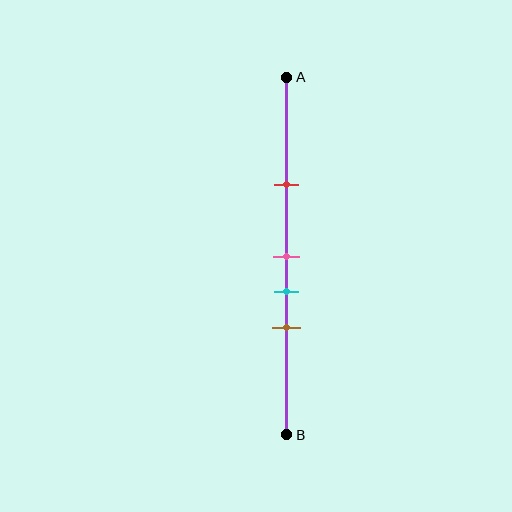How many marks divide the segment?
There are 4 marks dividing the segment.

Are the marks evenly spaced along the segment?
No, the marks are not evenly spaced.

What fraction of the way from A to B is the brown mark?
The brown mark is approximately 70% (0.7) of the way from A to B.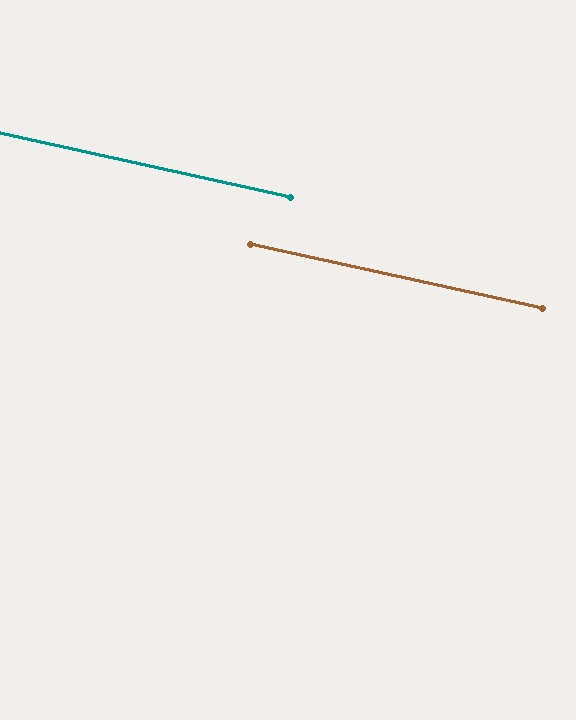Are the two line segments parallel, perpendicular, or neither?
Parallel — their directions differ by only 0.1°.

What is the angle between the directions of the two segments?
Approximately 0 degrees.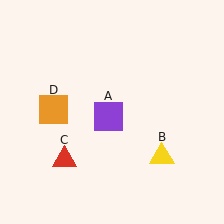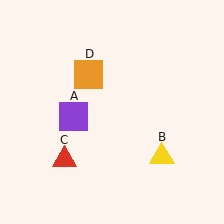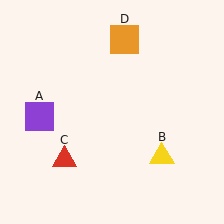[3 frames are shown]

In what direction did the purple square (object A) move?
The purple square (object A) moved left.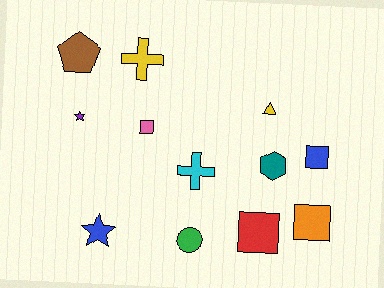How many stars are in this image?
There are 2 stars.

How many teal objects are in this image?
There is 1 teal object.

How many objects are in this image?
There are 12 objects.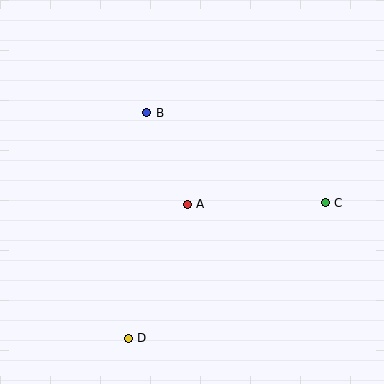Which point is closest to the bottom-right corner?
Point C is closest to the bottom-right corner.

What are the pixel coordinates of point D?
Point D is at (128, 338).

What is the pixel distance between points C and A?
The distance between C and A is 138 pixels.